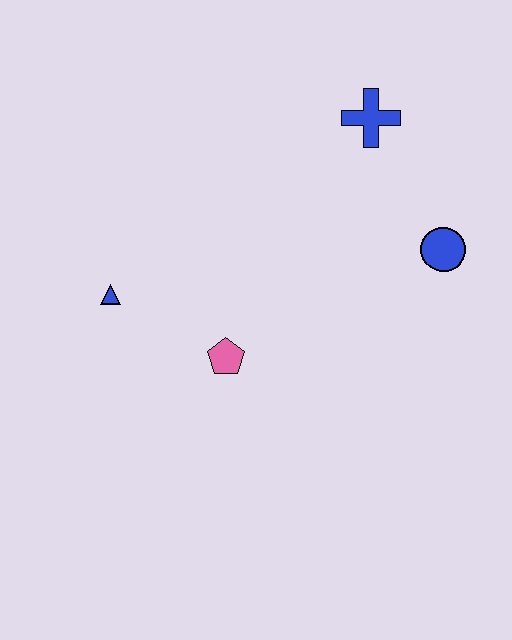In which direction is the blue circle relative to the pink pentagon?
The blue circle is to the right of the pink pentagon.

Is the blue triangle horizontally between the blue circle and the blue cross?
No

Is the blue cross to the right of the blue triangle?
Yes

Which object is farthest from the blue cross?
The blue triangle is farthest from the blue cross.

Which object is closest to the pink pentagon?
The blue triangle is closest to the pink pentagon.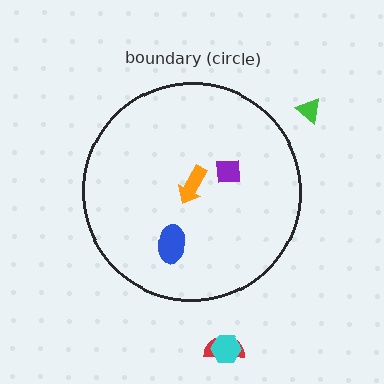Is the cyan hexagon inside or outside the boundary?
Outside.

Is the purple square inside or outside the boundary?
Inside.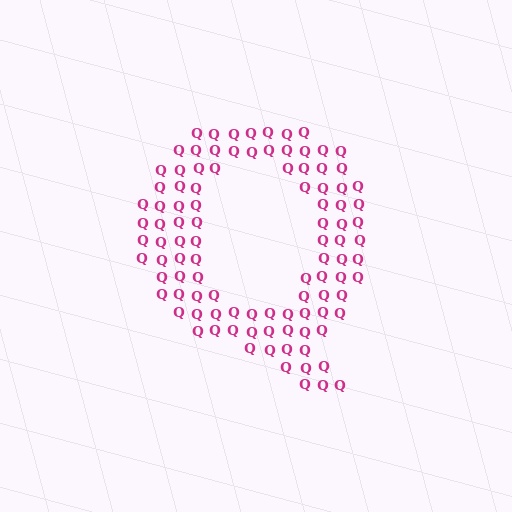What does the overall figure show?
The overall figure shows the letter Q.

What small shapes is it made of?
It is made of small letter Q's.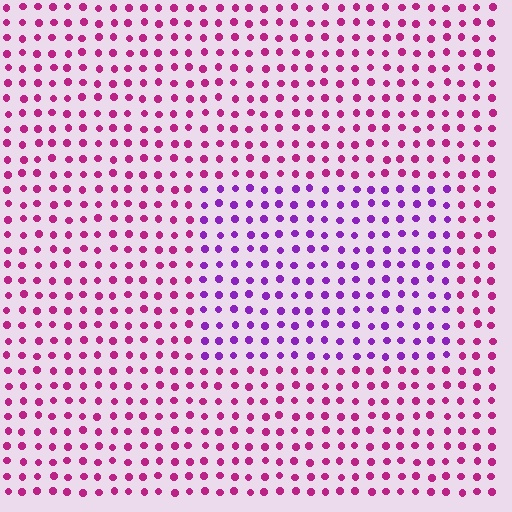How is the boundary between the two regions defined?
The boundary is defined purely by a slight shift in hue (about 40 degrees). Spacing, size, and orientation are identical on both sides.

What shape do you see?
I see a rectangle.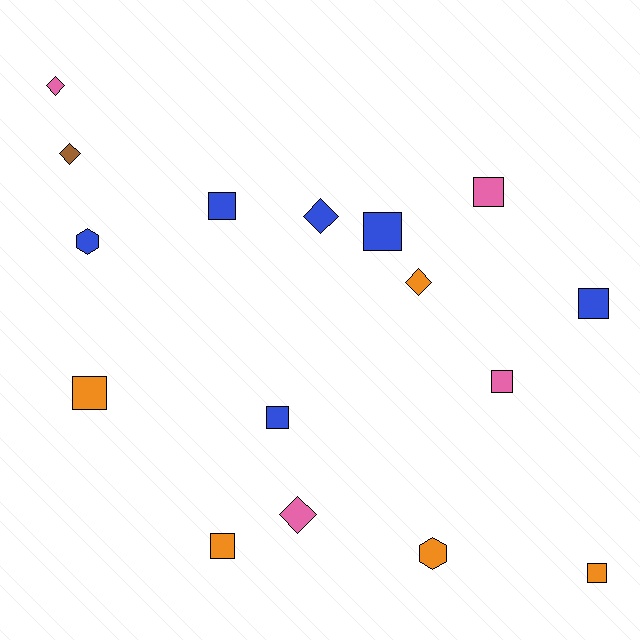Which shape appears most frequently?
Square, with 9 objects.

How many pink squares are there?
There are 2 pink squares.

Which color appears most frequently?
Blue, with 6 objects.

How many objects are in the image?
There are 16 objects.